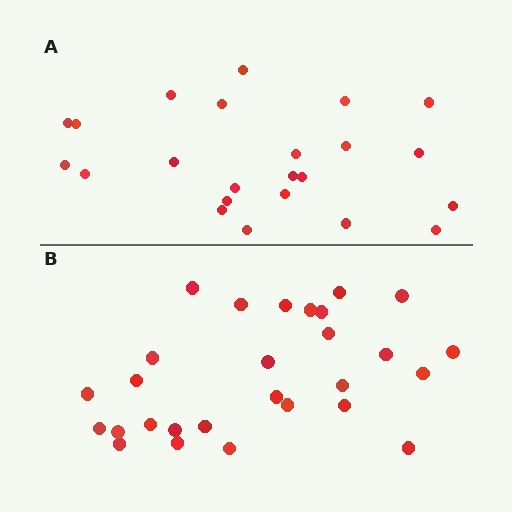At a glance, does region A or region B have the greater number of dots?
Region B (the bottom region) has more dots.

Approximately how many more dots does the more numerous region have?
Region B has about 5 more dots than region A.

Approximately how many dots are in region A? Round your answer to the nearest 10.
About 20 dots. (The exact count is 23, which rounds to 20.)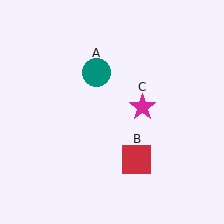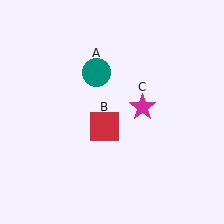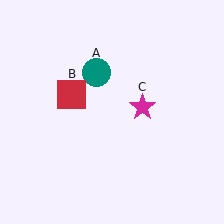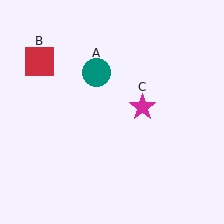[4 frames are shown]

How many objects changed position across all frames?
1 object changed position: red square (object B).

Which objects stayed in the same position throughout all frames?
Teal circle (object A) and magenta star (object C) remained stationary.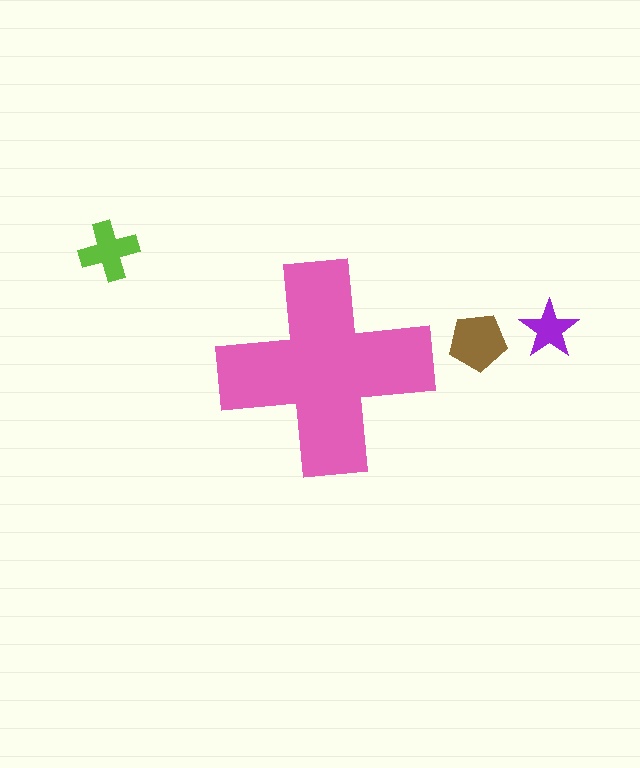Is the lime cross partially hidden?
No, the lime cross is fully visible.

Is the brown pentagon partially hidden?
No, the brown pentagon is fully visible.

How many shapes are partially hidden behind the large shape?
0 shapes are partially hidden.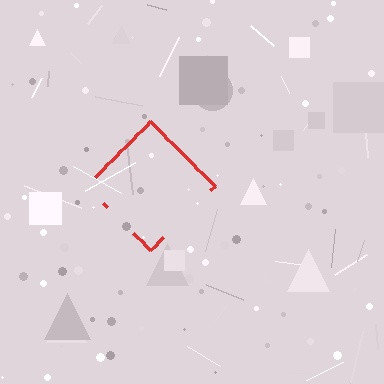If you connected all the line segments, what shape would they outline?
They would outline a diamond.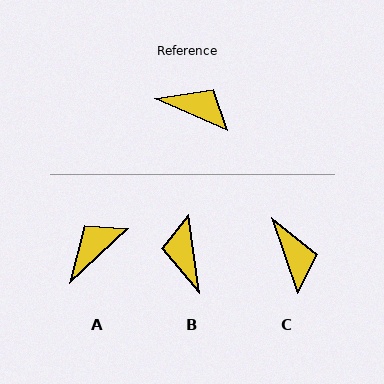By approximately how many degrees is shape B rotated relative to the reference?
Approximately 122 degrees counter-clockwise.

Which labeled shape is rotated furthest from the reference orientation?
B, about 122 degrees away.